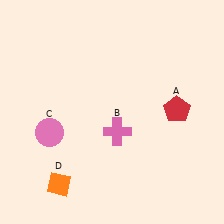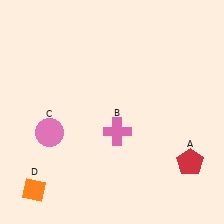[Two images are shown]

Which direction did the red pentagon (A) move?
The red pentagon (A) moved down.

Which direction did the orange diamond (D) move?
The orange diamond (D) moved left.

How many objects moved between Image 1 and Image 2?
2 objects moved between the two images.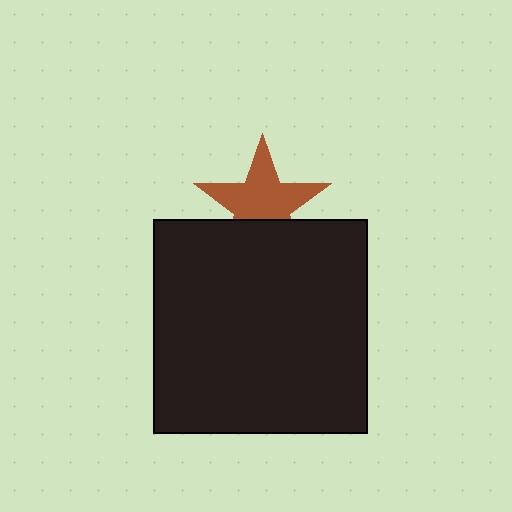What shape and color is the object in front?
The object in front is a black square.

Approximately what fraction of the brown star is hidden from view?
Roughly 33% of the brown star is hidden behind the black square.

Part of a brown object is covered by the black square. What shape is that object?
It is a star.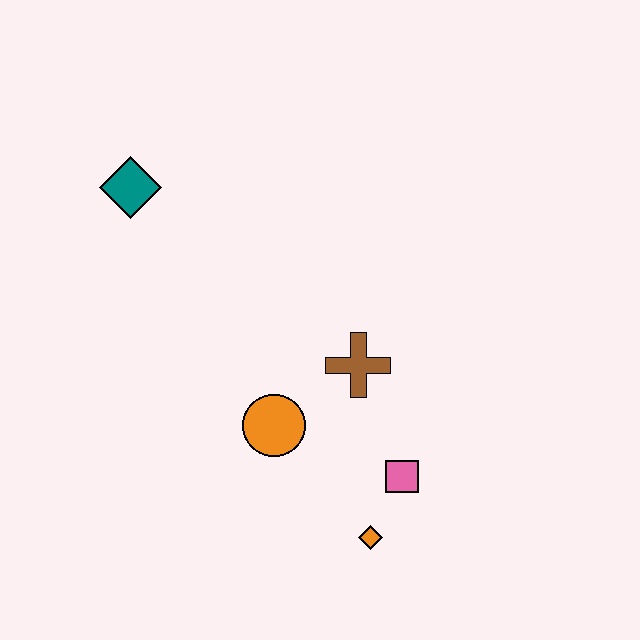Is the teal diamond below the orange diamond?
No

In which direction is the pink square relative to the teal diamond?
The pink square is below the teal diamond.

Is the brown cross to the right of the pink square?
No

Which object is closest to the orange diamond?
The pink square is closest to the orange diamond.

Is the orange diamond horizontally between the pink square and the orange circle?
Yes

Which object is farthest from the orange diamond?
The teal diamond is farthest from the orange diamond.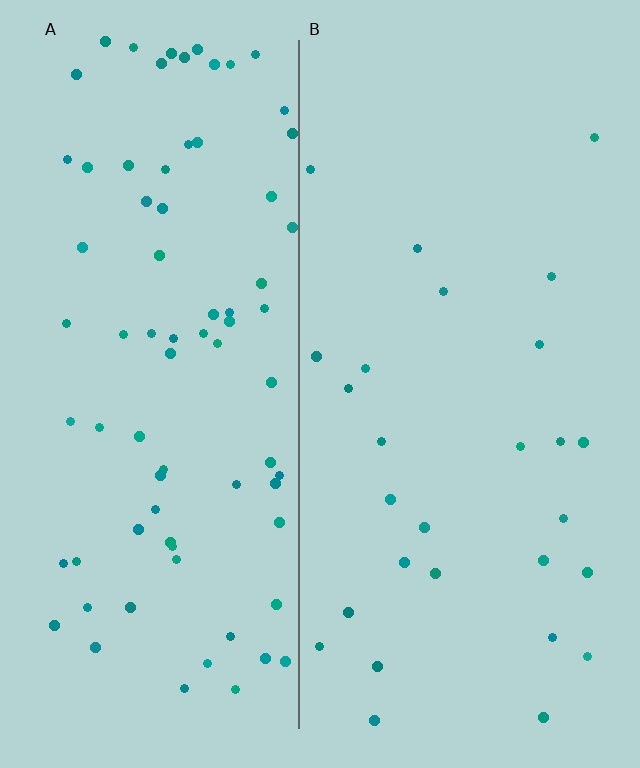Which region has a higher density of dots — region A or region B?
A (the left).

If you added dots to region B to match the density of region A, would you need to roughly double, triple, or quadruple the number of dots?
Approximately triple.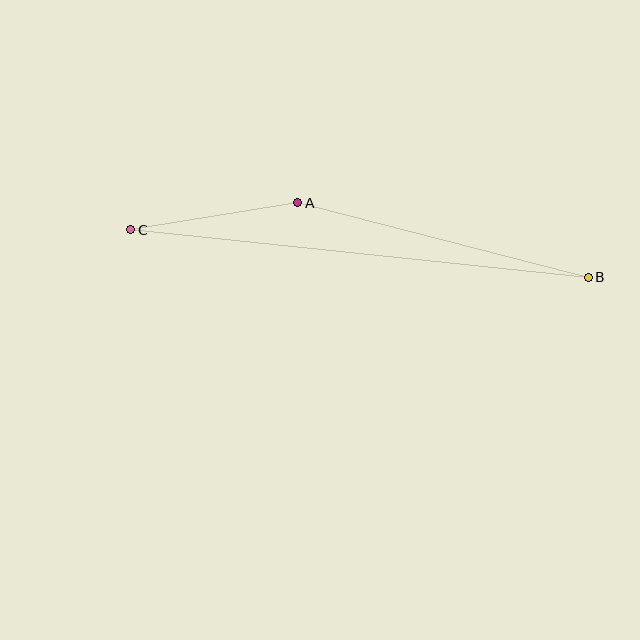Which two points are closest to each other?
Points A and C are closest to each other.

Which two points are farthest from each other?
Points B and C are farthest from each other.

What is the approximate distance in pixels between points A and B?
The distance between A and B is approximately 300 pixels.